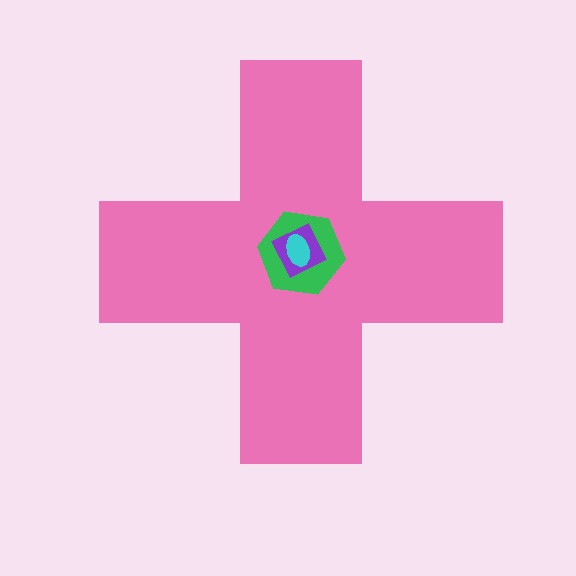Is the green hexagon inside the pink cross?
Yes.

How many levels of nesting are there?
4.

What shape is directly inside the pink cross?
The green hexagon.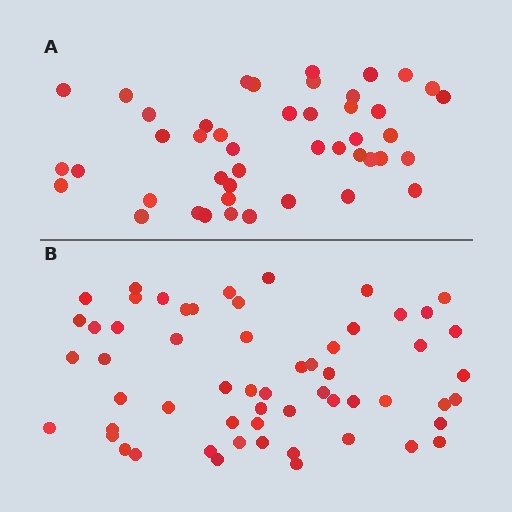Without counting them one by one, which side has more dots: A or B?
Region B (the bottom region) has more dots.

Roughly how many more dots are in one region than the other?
Region B has approximately 15 more dots than region A.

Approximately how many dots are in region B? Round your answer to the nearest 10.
About 60 dots. (The exact count is 58, which rounds to 60.)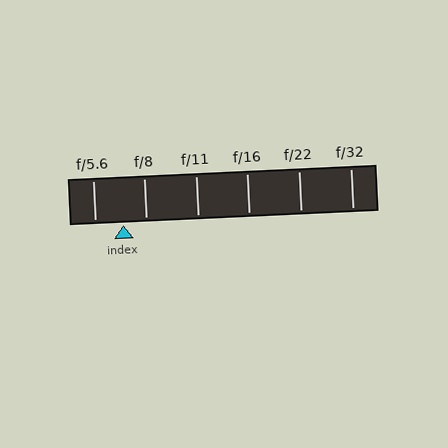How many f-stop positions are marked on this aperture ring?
There are 6 f-stop positions marked.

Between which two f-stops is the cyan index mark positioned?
The index mark is between f/5.6 and f/8.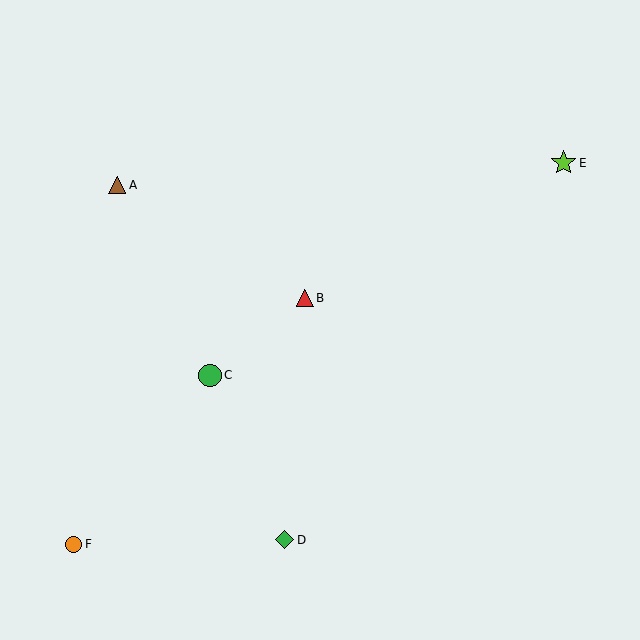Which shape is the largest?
The lime star (labeled E) is the largest.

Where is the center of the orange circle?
The center of the orange circle is at (73, 544).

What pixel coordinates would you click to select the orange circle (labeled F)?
Click at (73, 544) to select the orange circle F.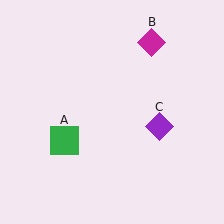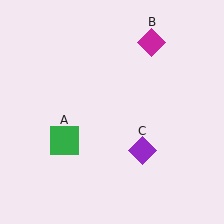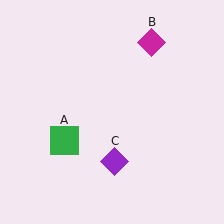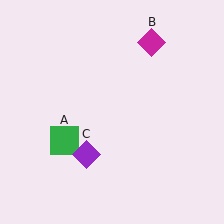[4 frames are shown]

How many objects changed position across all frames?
1 object changed position: purple diamond (object C).